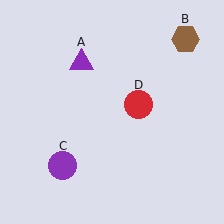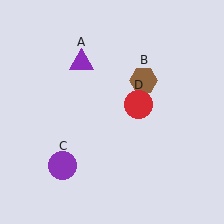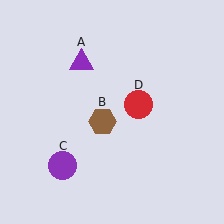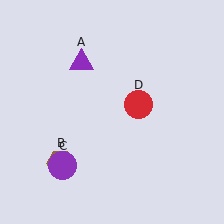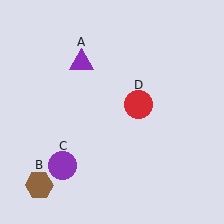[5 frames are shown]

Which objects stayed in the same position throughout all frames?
Purple triangle (object A) and purple circle (object C) and red circle (object D) remained stationary.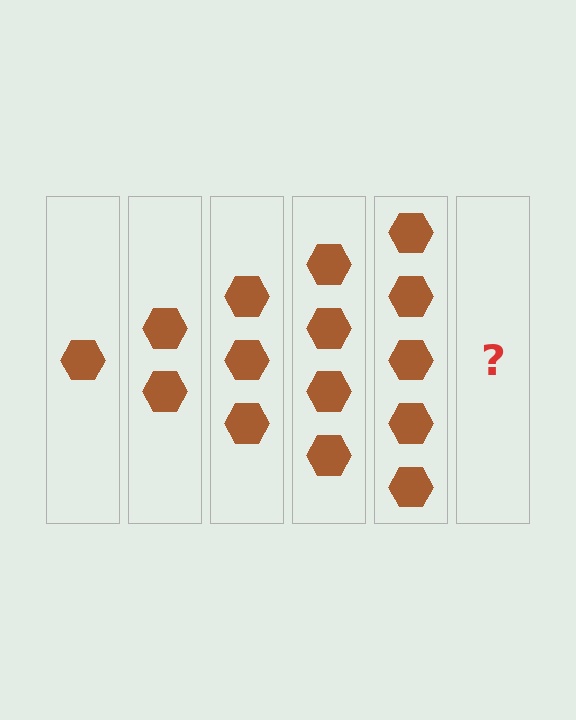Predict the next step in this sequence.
The next step is 6 hexagons.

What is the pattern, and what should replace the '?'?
The pattern is that each step adds one more hexagon. The '?' should be 6 hexagons.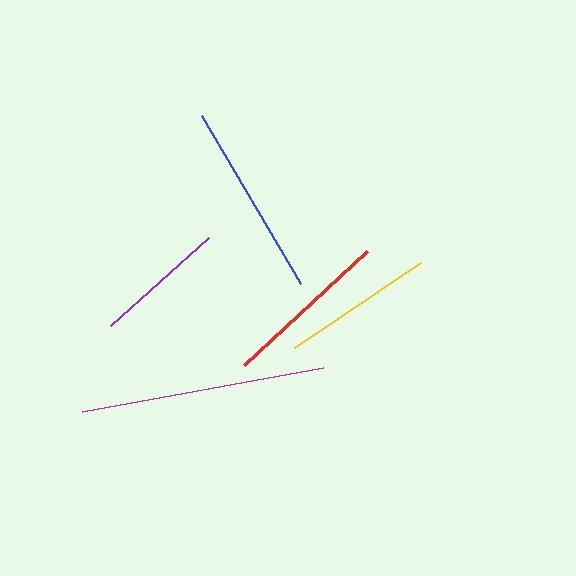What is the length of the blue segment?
The blue segment is approximately 195 pixels long.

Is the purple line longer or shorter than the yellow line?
The yellow line is longer than the purple line.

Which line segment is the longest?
The magenta line is the longest at approximately 245 pixels.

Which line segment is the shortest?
The purple line is the shortest at approximately 132 pixels.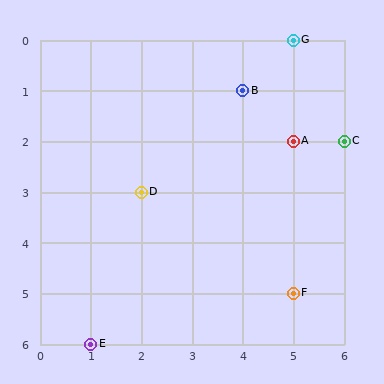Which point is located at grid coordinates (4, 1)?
Point B is at (4, 1).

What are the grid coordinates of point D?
Point D is at grid coordinates (2, 3).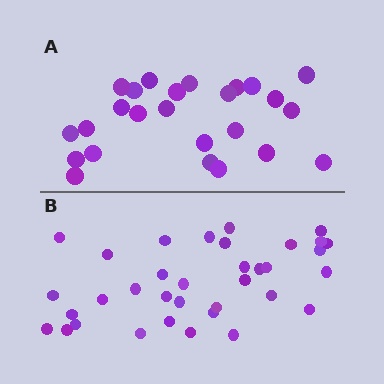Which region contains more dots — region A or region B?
Region B (the bottom region) has more dots.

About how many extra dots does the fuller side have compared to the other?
Region B has roughly 10 or so more dots than region A.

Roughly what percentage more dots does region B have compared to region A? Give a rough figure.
About 40% more.